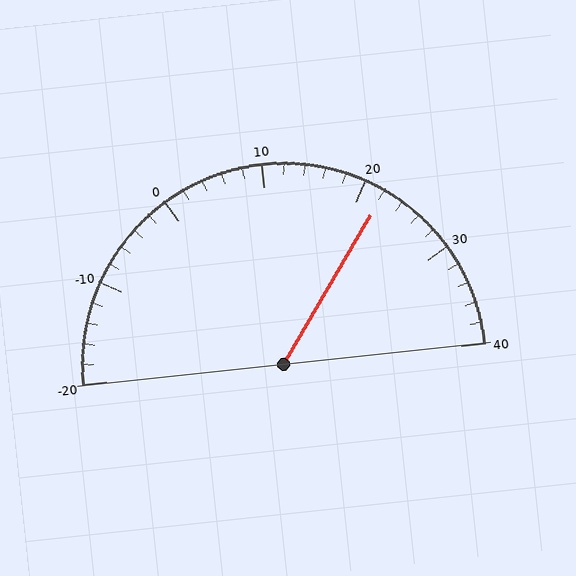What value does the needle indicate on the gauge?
The needle indicates approximately 22.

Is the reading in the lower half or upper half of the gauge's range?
The reading is in the upper half of the range (-20 to 40).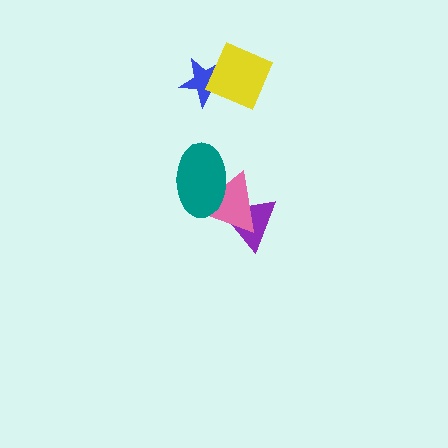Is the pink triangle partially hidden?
Yes, it is partially covered by another shape.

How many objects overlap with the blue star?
1 object overlaps with the blue star.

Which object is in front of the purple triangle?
The pink triangle is in front of the purple triangle.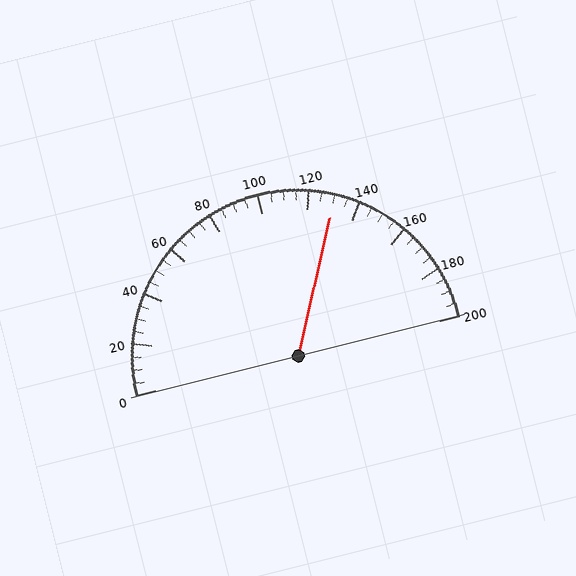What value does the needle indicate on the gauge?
The needle indicates approximately 130.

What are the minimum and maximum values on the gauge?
The gauge ranges from 0 to 200.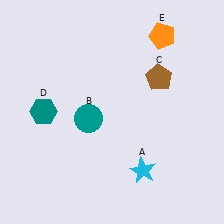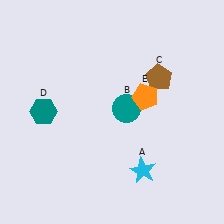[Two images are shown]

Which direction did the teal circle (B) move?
The teal circle (B) moved right.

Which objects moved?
The objects that moved are: the teal circle (B), the orange pentagon (E).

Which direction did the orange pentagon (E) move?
The orange pentagon (E) moved down.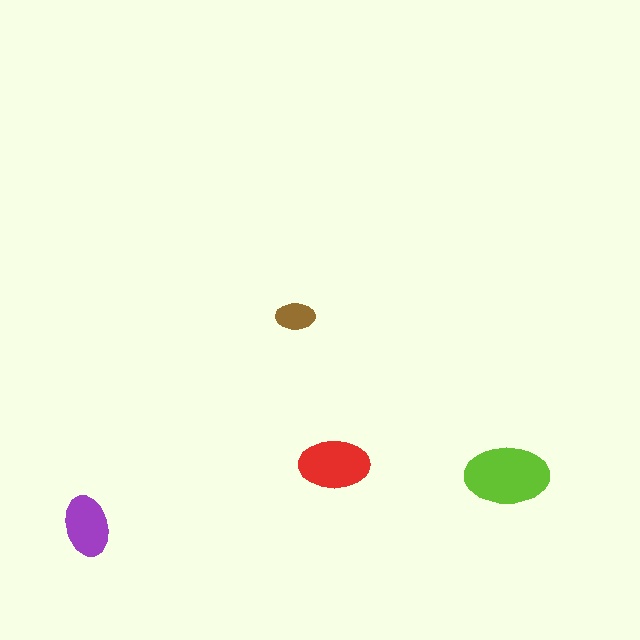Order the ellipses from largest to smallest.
the lime one, the red one, the purple one, the brown one.